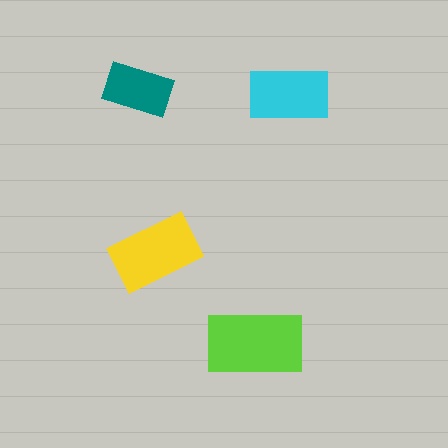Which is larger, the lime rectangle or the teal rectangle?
The lime one.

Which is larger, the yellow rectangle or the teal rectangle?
The yellow one.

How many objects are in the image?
There are 4 objects in the image.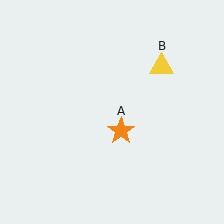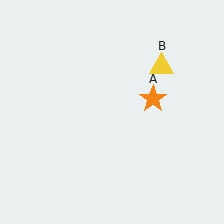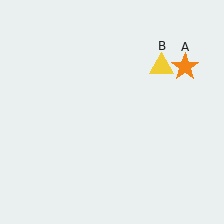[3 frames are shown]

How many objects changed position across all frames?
1 object changed position: orange star (object A).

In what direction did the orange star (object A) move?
The orange star (object A) moved up and to the right.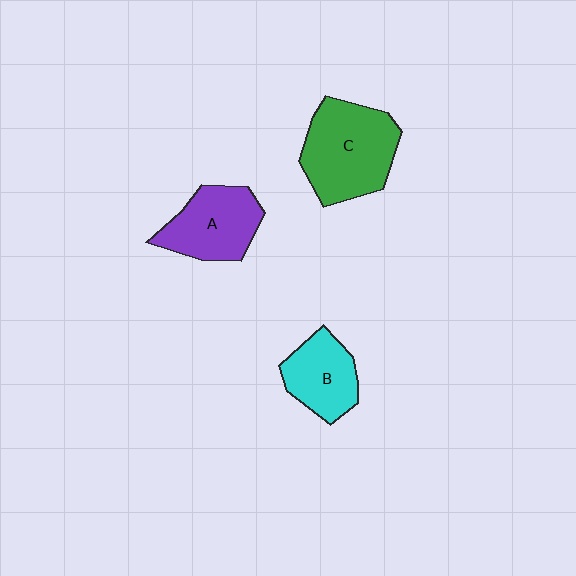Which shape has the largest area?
Shape C (green).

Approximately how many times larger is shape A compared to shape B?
Approximately 1.2 times.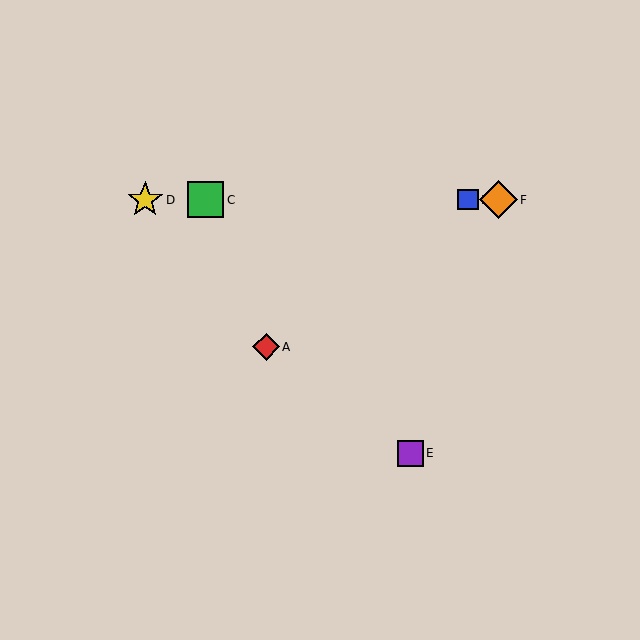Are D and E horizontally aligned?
No, D is at y≈200 and E is at y≈453.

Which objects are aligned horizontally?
Objects B, C, D, F are aligned horizontally.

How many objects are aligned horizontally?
4 objects (B, C, D, F) are aligned horizontally.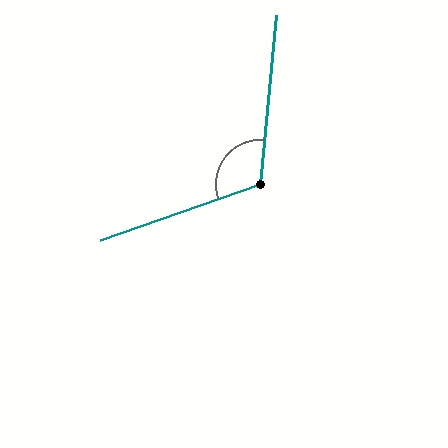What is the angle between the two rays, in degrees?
Approximately 115 degrees.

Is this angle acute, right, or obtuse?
It is obtuse.